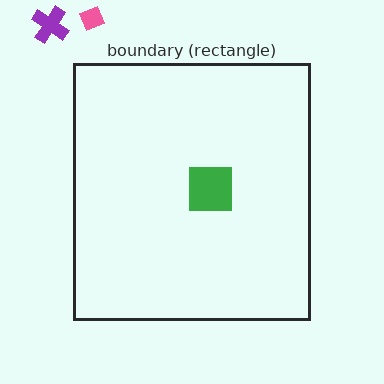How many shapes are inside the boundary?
1 inside, 2 outside.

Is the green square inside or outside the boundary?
Inside.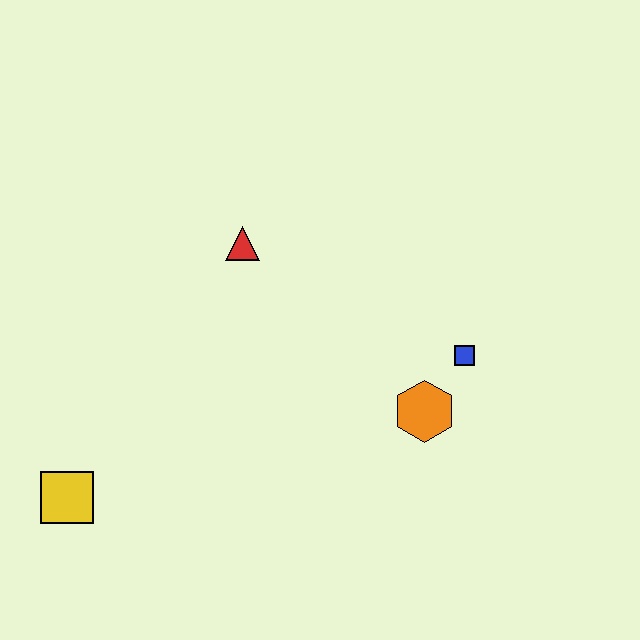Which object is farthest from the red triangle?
The yellow square is farthest from the red triangle.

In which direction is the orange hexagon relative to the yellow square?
The orange hexagon is to the right of the yellow square.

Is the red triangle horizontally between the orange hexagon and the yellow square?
Yes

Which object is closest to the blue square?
The orange hexagon is closest to the blue square.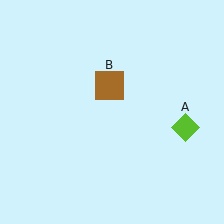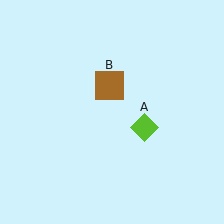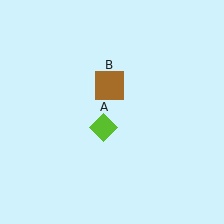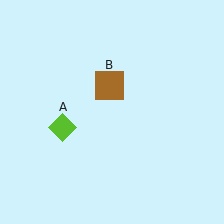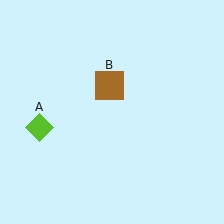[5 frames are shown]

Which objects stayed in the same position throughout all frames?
Brown square (object B) remained stationary.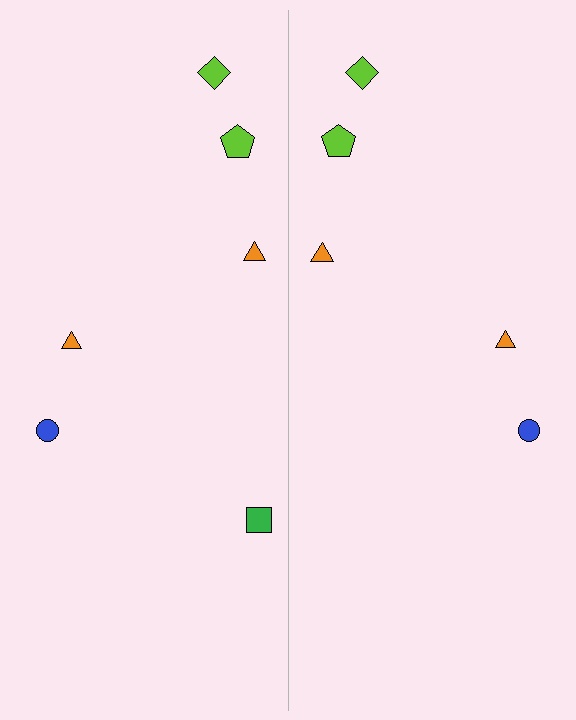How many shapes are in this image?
There are 11 shapes in this image.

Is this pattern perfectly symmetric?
No, the pattern is not perfectly symmetric. A green square is missing from the right side.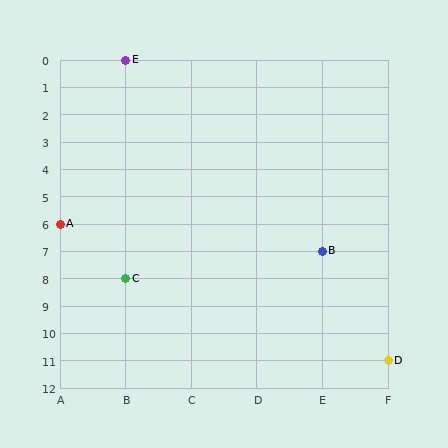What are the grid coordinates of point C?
Point C is at grid coordinates (B, 8).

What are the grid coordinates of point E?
Point E is at grid coordinates (B, 0).